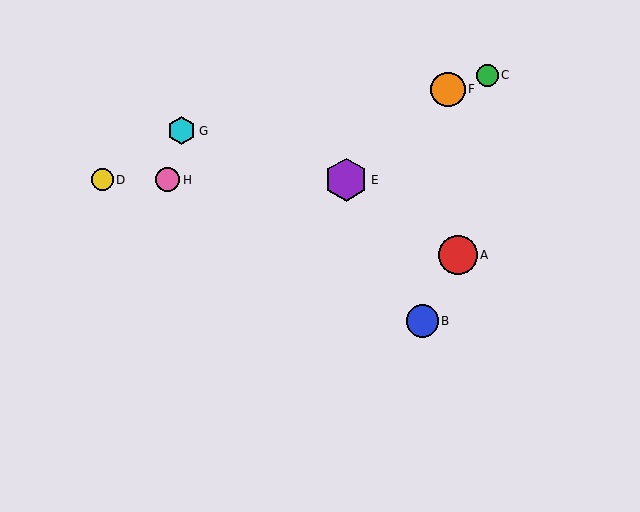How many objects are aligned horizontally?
3 objects (D, E, H) are aligned horizontally.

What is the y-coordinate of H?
Object H is at y≈180.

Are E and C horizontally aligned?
No, E is at y≈180 and C is at y≈75.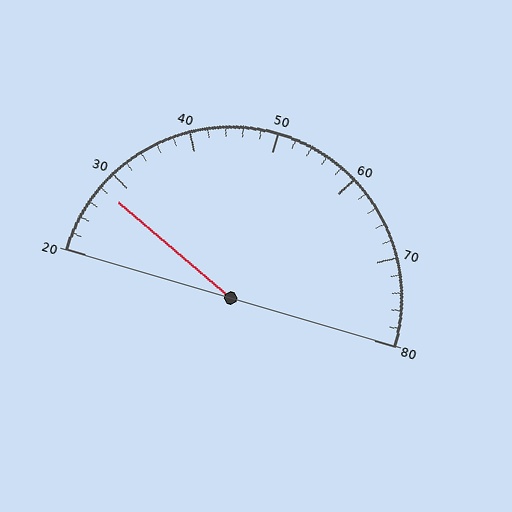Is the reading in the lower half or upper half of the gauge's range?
The reading is in the lower half of the range (20 to 80).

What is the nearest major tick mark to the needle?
The nearest major tick mark is 30.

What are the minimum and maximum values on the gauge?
The gauge ranges from 20 to 80.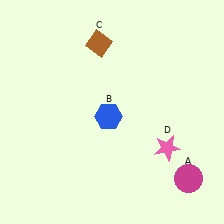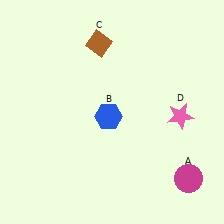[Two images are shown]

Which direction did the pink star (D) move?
The pink star (D) moved up.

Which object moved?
The pink star (D) moved up.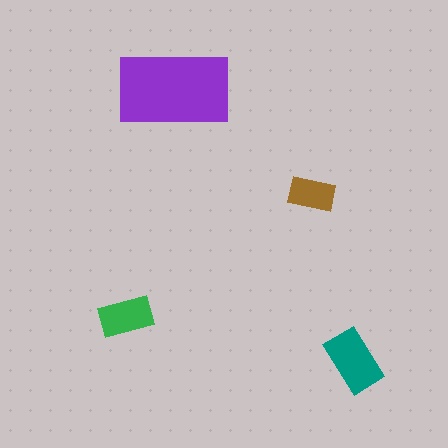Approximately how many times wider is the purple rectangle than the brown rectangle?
About 2.5 times wider.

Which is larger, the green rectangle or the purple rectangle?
The purple one.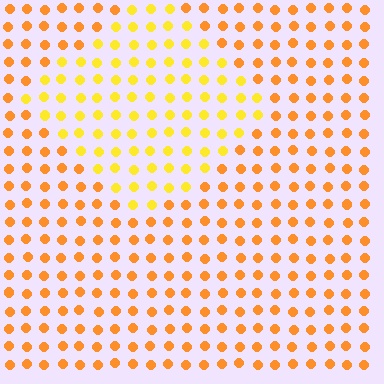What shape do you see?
I see a diamond.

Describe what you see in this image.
The image is filled with small orange elements in a uniform arrangement. A diamond-shaped region is visible where the elements are tinted to a slightly different hue, forming a subtle color boundary.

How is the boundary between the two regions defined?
The boundary is defined purely by a slight shift in hue (about 26 degrees). Spacing, size, and orientation are identical on both sides.